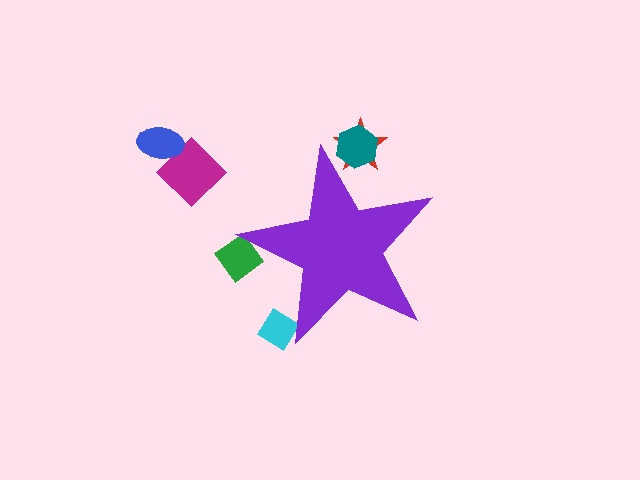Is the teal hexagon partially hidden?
Yes, the teal hexagon is partially hidden behind the purple star.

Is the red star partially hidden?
Yes, the red star is partially hidden behind the purple star.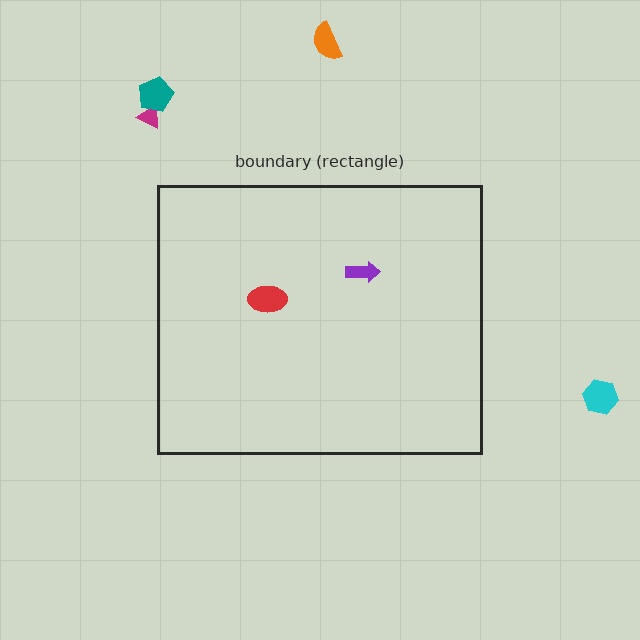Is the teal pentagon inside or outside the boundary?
Outside.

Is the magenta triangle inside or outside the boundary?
Outside.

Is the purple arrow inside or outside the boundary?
Inside.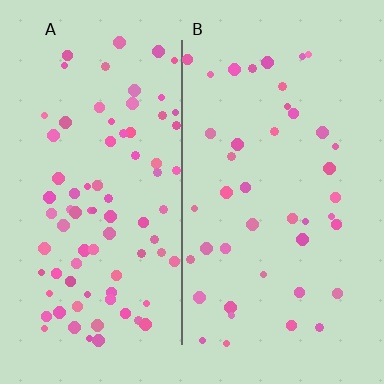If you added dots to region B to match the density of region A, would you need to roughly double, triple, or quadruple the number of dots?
Approximately double.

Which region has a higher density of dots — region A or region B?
A (the left).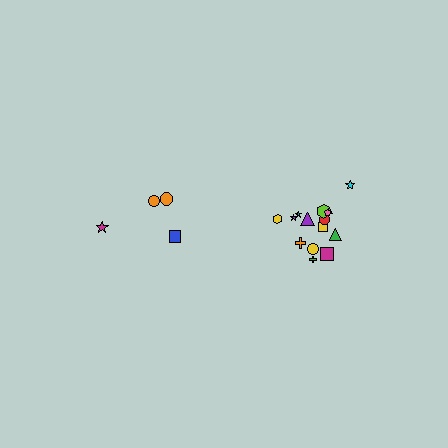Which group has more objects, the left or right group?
The right group.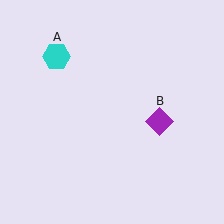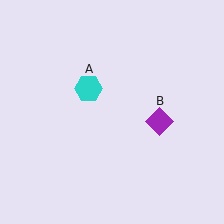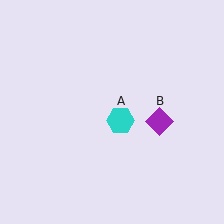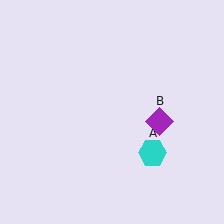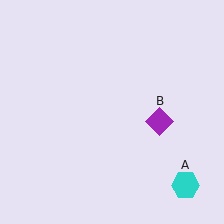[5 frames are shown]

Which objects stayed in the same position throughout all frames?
Purple diamond (object B) remained stationary.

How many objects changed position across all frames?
1 object changed position: cyan hexagon (object A).